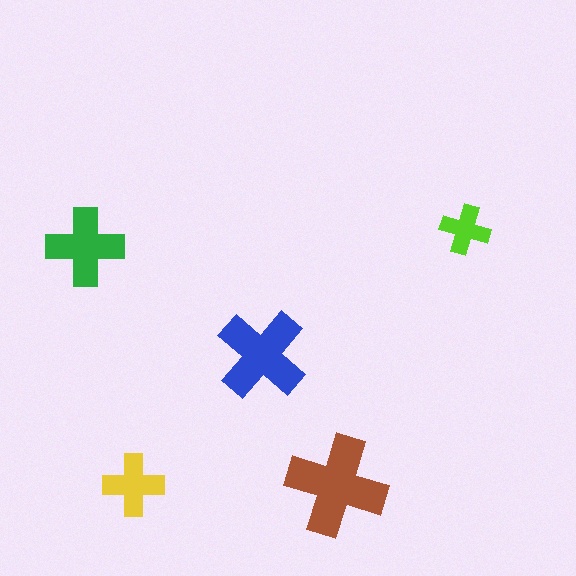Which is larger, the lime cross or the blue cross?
The blue one.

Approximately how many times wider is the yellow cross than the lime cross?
About 1.5 times wider.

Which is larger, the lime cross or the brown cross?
The brown one.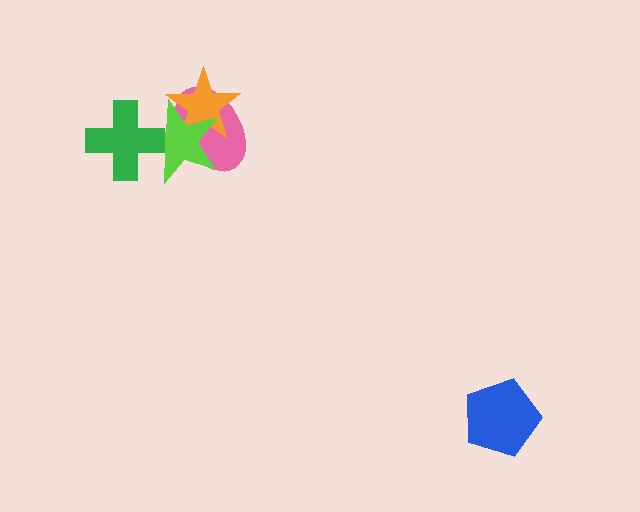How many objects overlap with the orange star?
2 objects overlap with the orange star.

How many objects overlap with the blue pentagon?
0 objects overlap with the blue pentagon.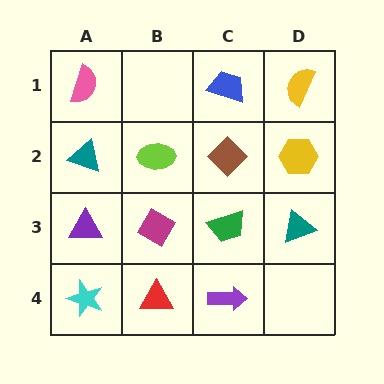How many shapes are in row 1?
3 shapes.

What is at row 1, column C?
A blue trapezoid.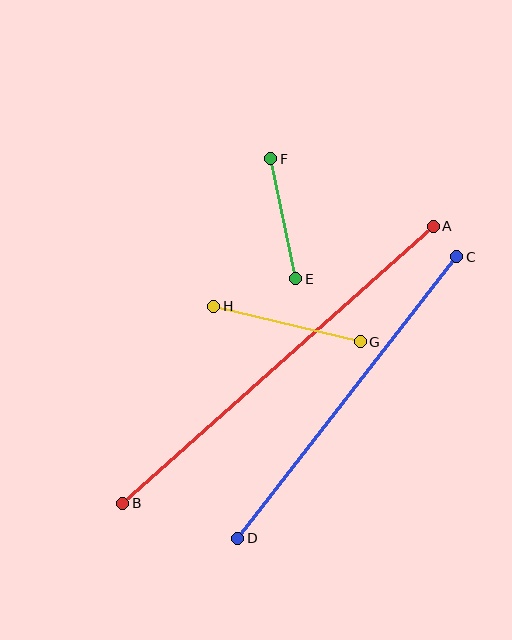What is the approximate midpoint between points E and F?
The midpoint is at approximately (283, 219) pixels.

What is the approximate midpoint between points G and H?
The midpoint is at approximately (287, 324) pixels.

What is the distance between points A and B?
The distance is approximately 416 pixels.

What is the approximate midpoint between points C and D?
The midpoint is at approximately (347, 397) pixels.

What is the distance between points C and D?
The distance is approximately 357 pixels.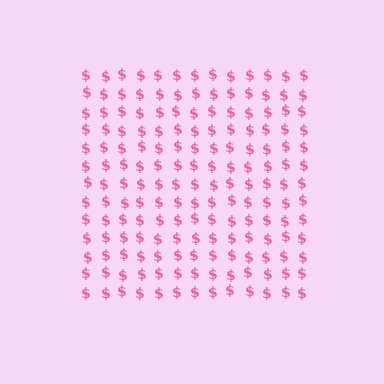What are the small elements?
The small elements are dollar signs.